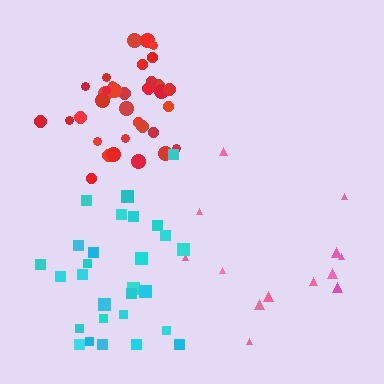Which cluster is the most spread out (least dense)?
Pink.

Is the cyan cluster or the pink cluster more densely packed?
Cyan.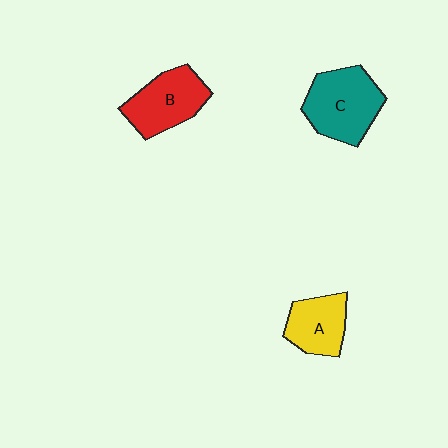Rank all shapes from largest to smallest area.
From largest to smallest: C (teal), B (red), A (yellow).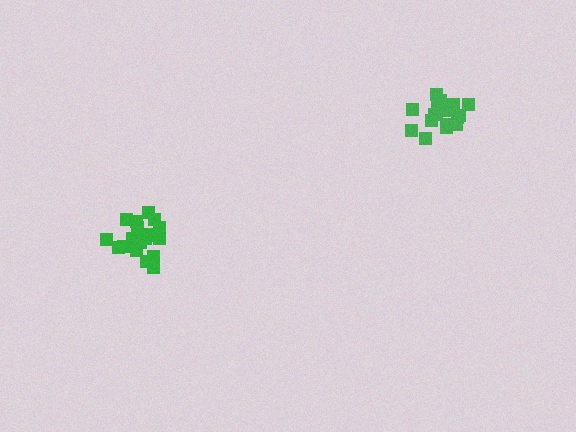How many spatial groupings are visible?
There are 2 spatial groupings.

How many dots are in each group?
Group 1: 18 dots, Group 2: 19 dots (37 total).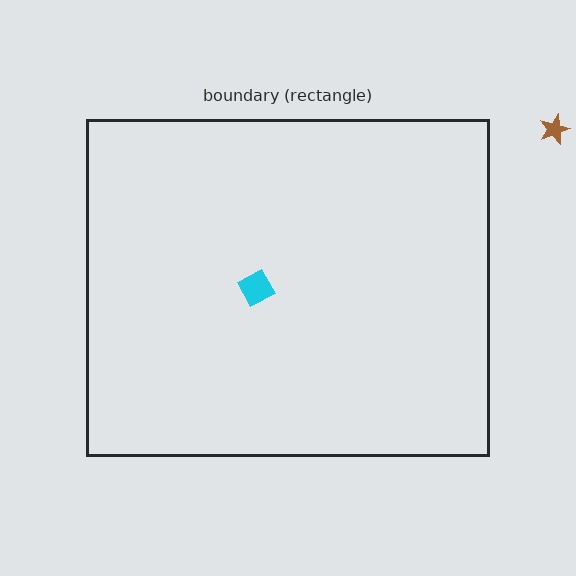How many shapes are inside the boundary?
1 inside, 1 outside.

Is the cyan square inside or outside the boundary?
Inside.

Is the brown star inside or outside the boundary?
Outside.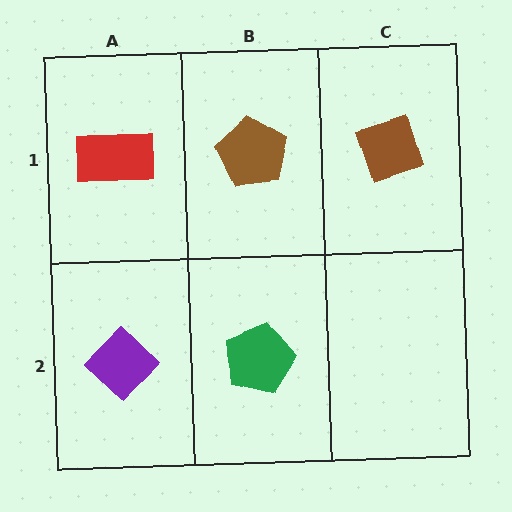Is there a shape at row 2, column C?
No, that cell is empty.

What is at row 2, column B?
A green pentagon.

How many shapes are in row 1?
3 shapes.